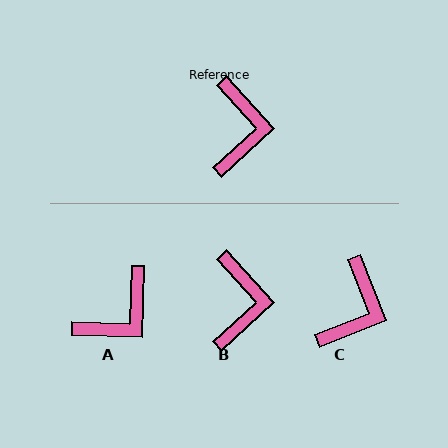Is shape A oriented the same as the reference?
No, it is off by about 44 degrees.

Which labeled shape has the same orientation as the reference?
B.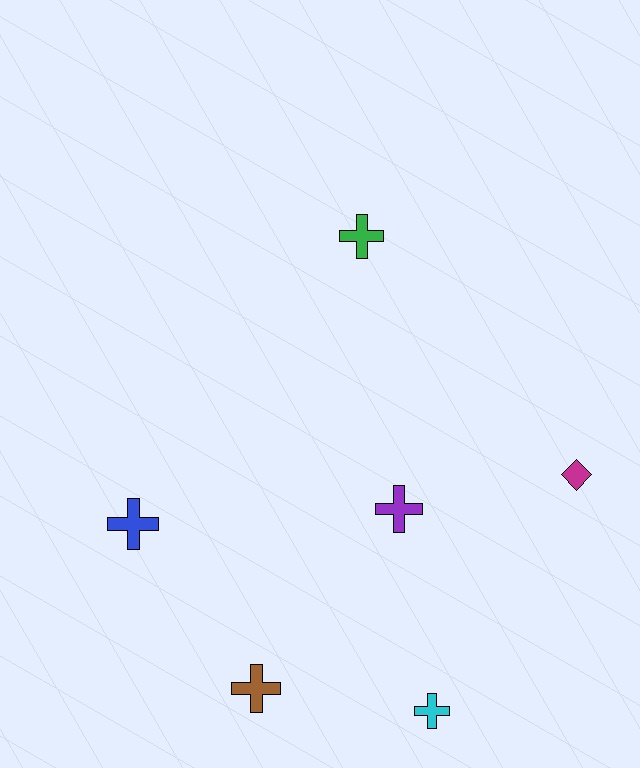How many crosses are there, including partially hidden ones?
There are 5 crosses.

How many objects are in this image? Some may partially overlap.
There are 6 objects.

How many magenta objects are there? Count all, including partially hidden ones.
There is 1 magenta object.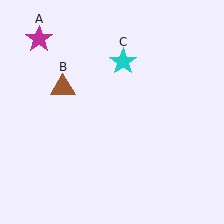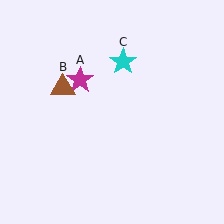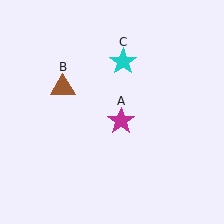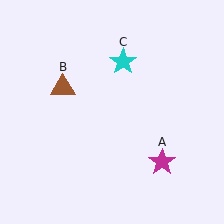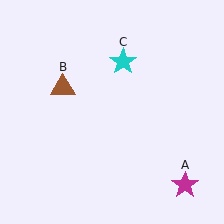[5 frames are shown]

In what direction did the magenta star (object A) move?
The magenta star (object A) moved down and to the right.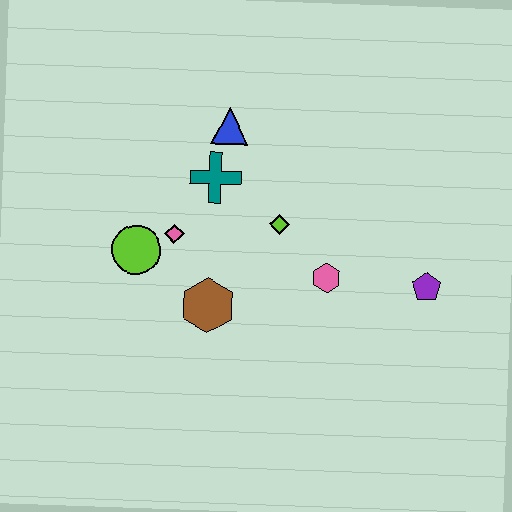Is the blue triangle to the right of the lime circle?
Yes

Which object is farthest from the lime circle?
The purple pentagon is farthest from the lime circle.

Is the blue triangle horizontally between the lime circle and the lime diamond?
Yes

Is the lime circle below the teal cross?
Yes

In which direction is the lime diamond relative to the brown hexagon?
The lime diamond is above the brown hexagon.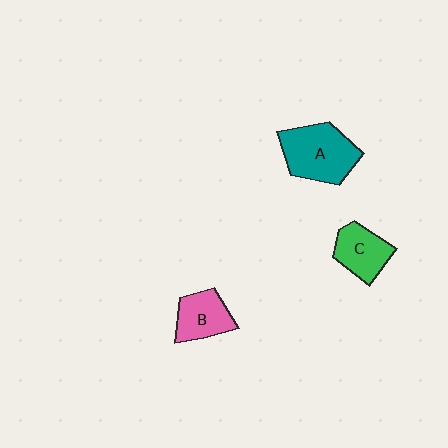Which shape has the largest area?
Shape A (teal).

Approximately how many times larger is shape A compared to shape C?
Approximately 1.6 times.